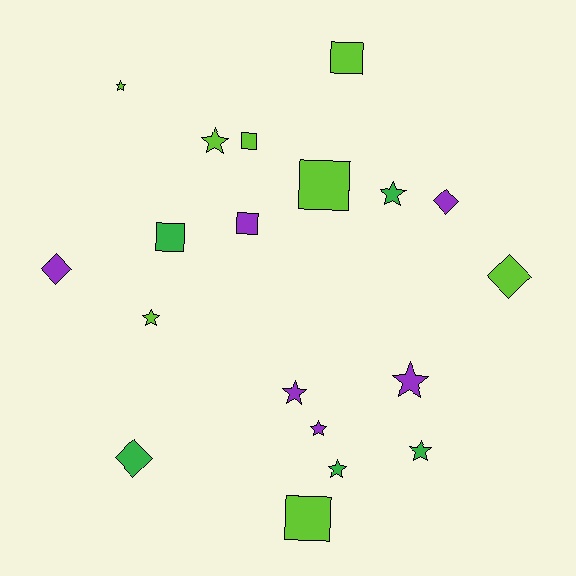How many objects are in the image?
There are 19 objects.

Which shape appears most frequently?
Star, with 9 objects.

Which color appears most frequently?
Lime, with 8 objects.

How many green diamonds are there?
There is 1 green diamond.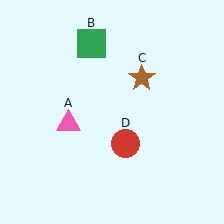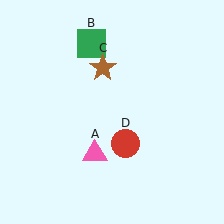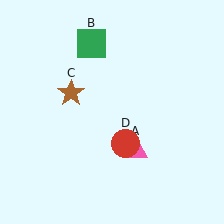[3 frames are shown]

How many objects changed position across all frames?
2 objects changed position: pink triangle (object A), brown star (object C).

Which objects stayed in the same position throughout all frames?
Green square (object B) and red circle (object D) remained stationary.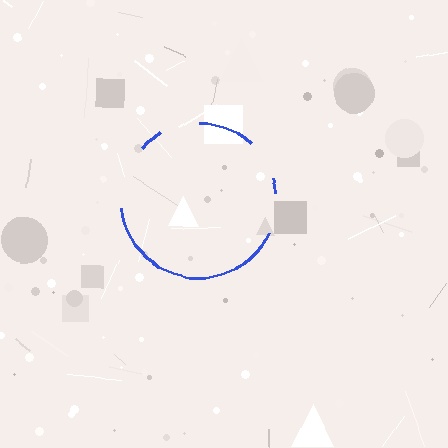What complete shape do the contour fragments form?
The contour fragments form a circle.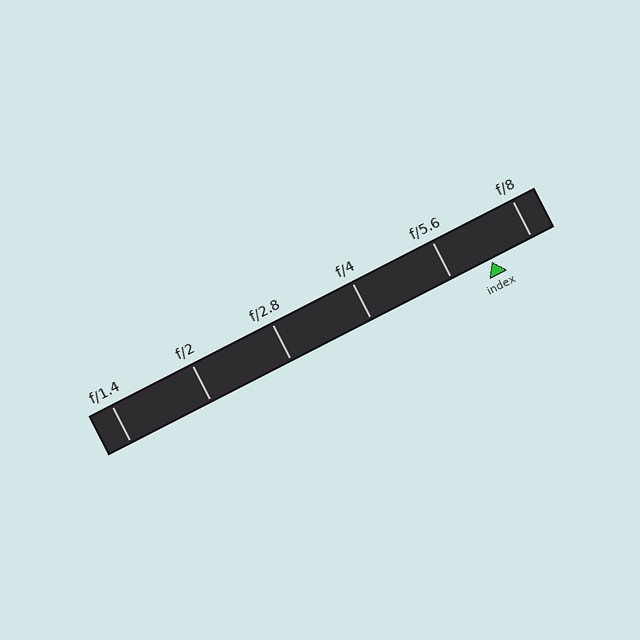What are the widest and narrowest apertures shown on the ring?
The widest aperture shown is f/1.4 and the narrowest is f/8.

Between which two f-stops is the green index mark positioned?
The index mark is between f/5.6 and f/8.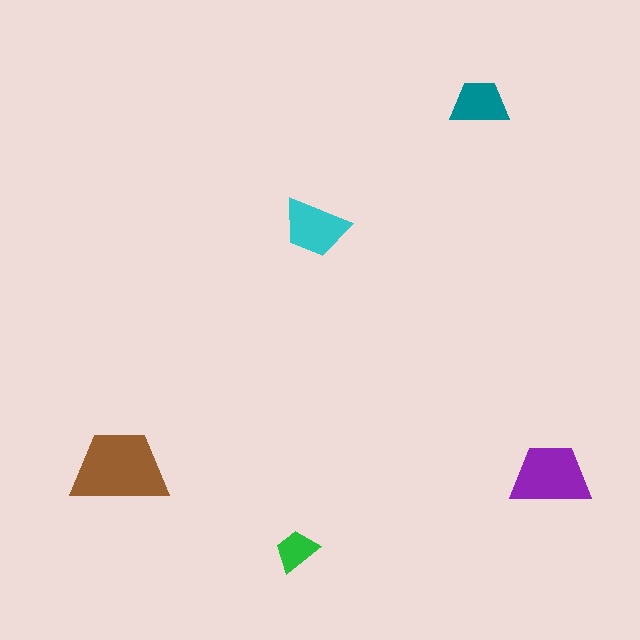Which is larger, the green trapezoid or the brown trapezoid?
The brown one.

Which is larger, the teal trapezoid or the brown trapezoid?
The brown one.